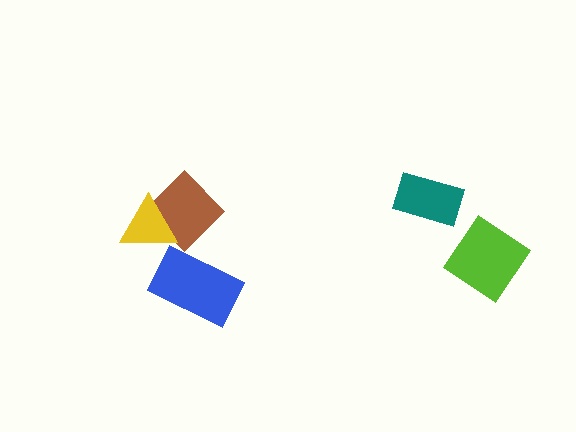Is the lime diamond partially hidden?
No, no other shape covers it.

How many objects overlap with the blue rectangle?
0 objects overlap with the blue rectangle.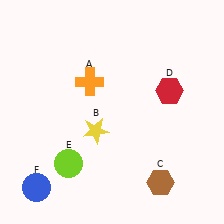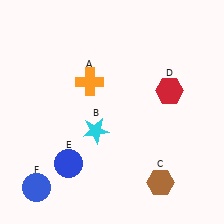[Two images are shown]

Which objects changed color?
B changed from yellow to cyan. E changed from lime to blue.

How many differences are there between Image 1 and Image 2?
There are 2 differences between the two images.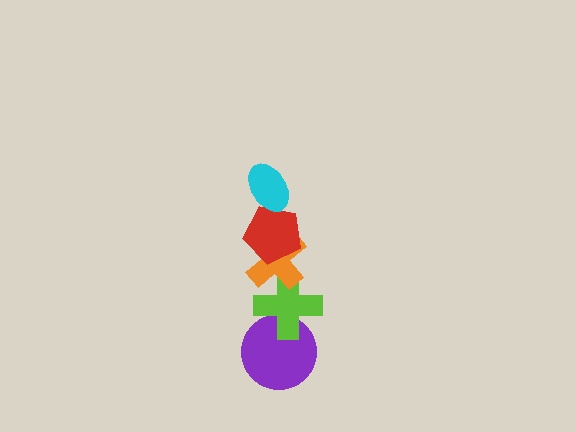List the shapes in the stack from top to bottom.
From top to bottom: the cyan ellipse, the red pentagon, the orange cross, the lime cross, the purple circle.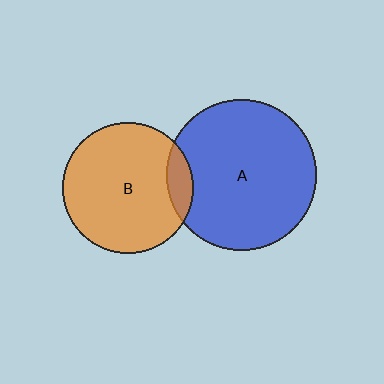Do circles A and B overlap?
Yes.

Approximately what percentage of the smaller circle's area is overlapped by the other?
Approximately 10%.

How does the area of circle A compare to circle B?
Approximately 1.3 times.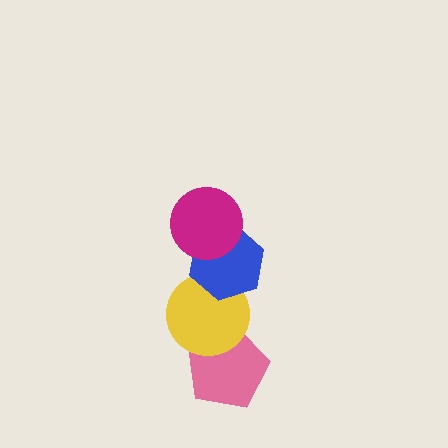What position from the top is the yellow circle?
The yellow circle is 3rd from the top.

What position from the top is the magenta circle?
The magenta circle is 1st from the top.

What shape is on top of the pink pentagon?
The yellow circle is on top of the pink pentagon.